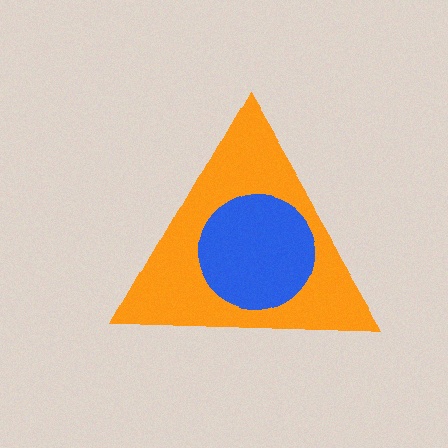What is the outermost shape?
The orange triangle.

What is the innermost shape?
The blue circle.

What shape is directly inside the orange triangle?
The blue circle.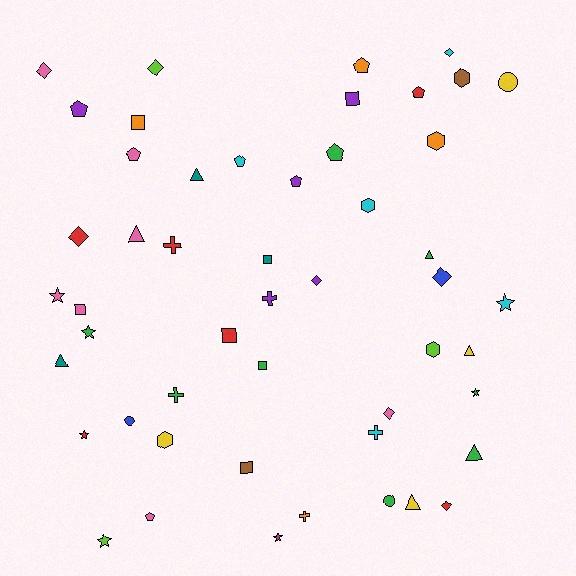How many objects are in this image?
There are 50 objects.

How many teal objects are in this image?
There are 3 teal objects.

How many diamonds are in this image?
There are 8 diamonds.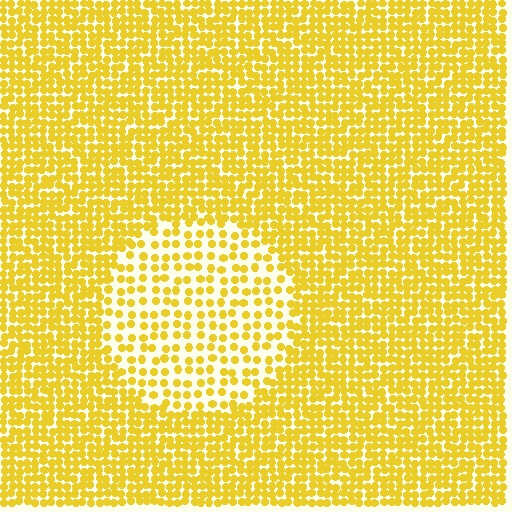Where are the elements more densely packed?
The elements are more densely packed outside the circle boundary.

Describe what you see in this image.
The image contains small yellow elements arranged at two different densities. A circle-shaped region is visible where the elements are less densely packed than the surrounding area.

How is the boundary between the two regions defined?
The boundary is defined by a change in element density (approximately 2.1x ratio). All elements are the same color, size, and shape.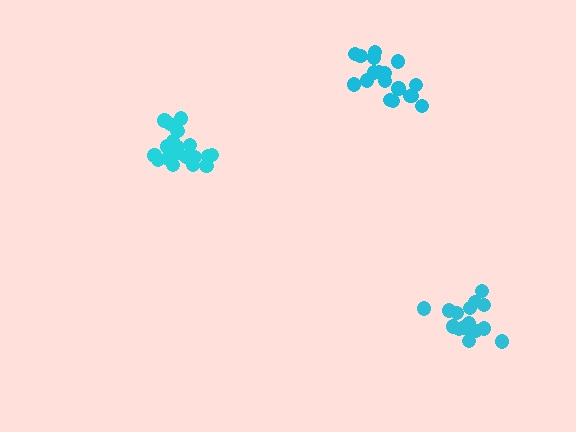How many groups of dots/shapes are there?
There are 3 groups.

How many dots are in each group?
Group 1: 18 dots, Group 2: 19 dots, Group 3: 15 dots (52 total).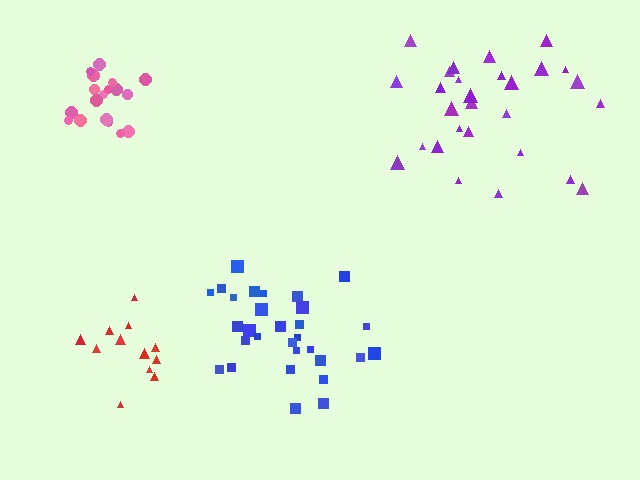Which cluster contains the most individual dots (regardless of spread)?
Blue (30).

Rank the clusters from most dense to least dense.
pink, red, blue, purple.